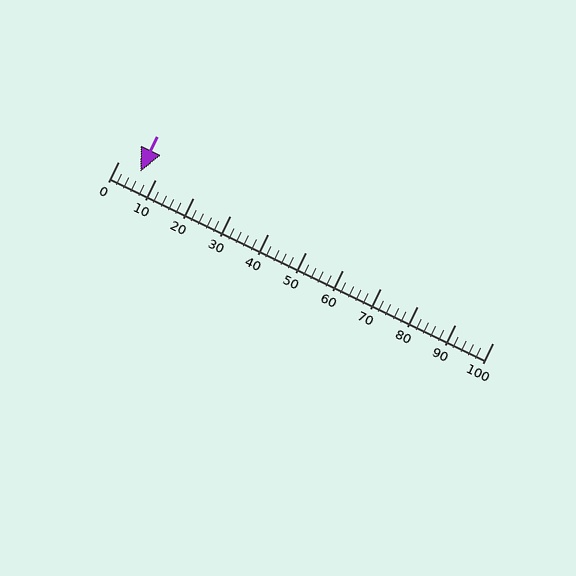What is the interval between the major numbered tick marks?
The major tick marks are spaced 10 units apart.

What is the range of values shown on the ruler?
The ruler shows values from 0 to 100.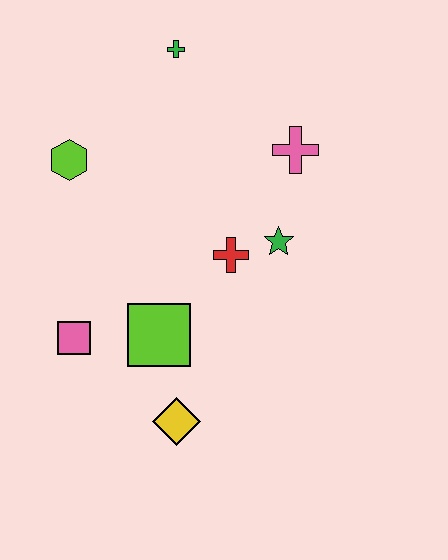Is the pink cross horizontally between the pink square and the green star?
No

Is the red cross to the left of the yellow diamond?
No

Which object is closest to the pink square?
The lime square is closest to the pink square.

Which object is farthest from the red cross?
The green cross is farthest from the red cross.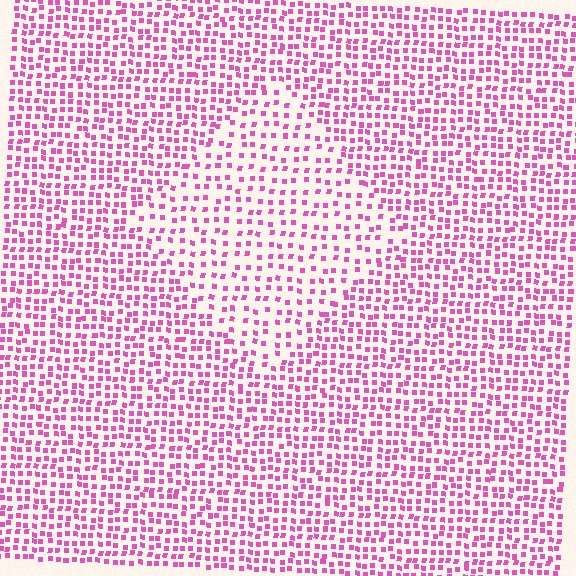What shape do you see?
I see a diamond.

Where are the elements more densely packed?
The elements are more densely packed outside the diamond boundary.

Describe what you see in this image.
The image contains small pink elements arranged at two different densities. A diamond-shaped region is visible where the elements are less densely packed than the surrounding area.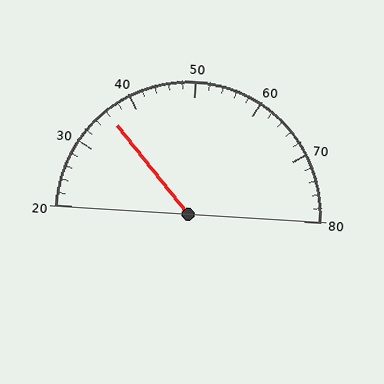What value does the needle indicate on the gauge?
The needle indicates approximately 36.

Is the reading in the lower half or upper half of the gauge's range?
The reading is in the lower half of the range (20 to 80).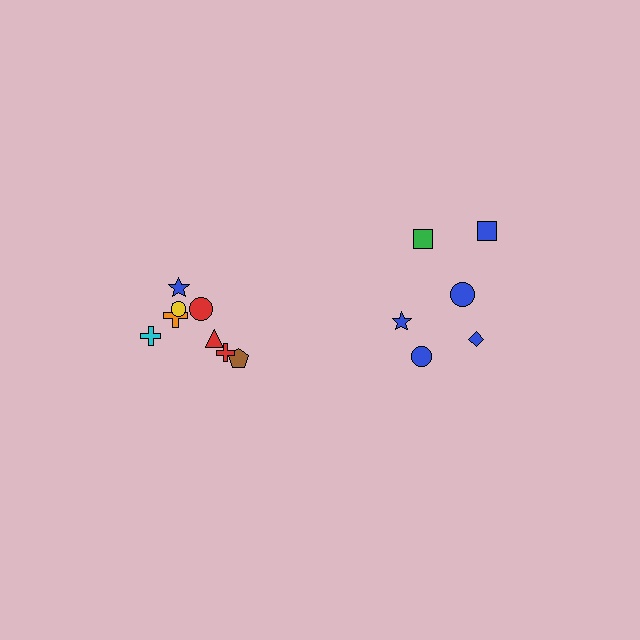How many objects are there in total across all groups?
There are 14 objects.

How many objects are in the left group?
There are 8 objects.